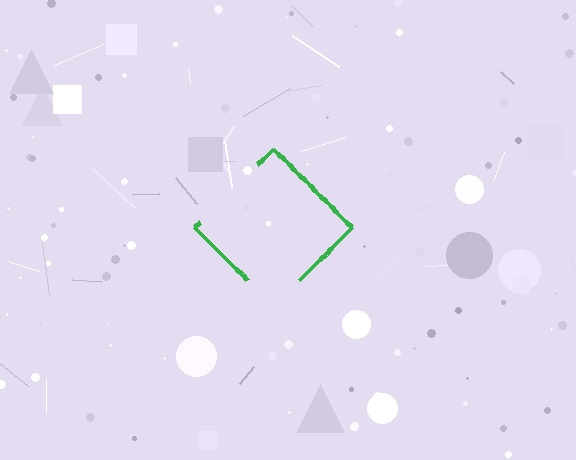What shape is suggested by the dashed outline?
The dashed outline suggests a diamond.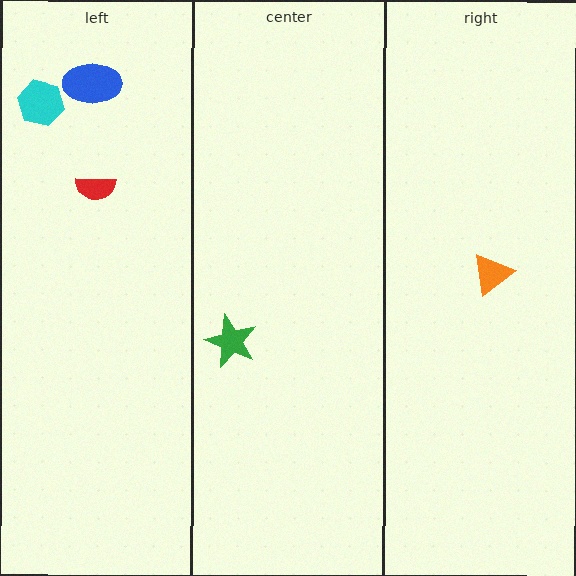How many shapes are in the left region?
3.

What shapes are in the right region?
The orange triangle.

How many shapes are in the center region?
1.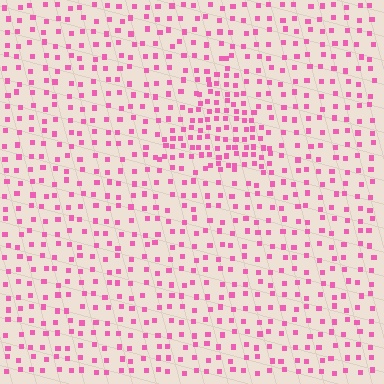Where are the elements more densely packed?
The elements are more densely packed inside the triangle boundary.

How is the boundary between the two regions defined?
The boundary is defined by a change in element density (approximately 2.0x ratio). All elements are the same color, size, and shape.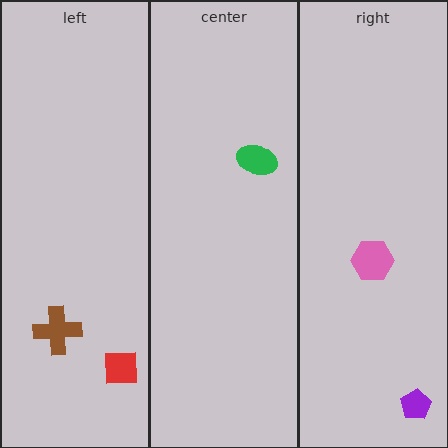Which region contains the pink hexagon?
The right region.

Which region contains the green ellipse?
The center region.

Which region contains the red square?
The left region.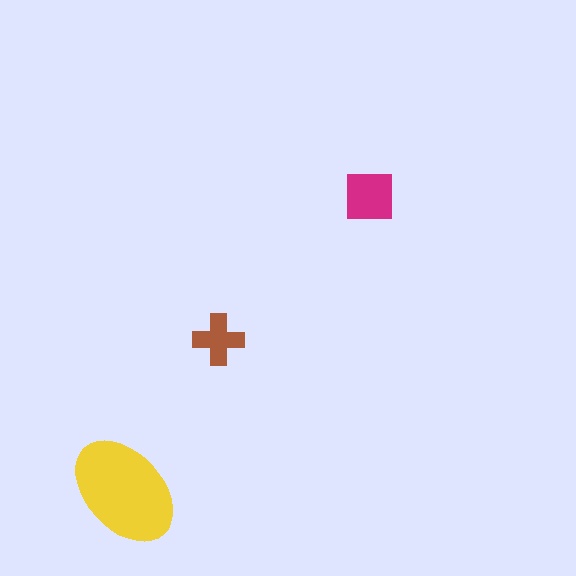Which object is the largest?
The yellow ellipse.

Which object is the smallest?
The brown cross.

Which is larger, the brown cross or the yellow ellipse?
The yellow ellipse.